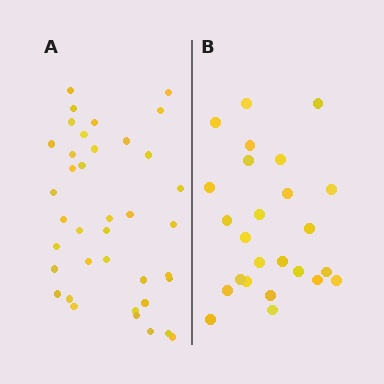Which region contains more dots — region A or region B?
Region A (the left region) has more dots.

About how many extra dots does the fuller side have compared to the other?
Region A has approximately 15 more dots than region B.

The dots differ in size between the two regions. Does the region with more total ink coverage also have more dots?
No. Region B has more total ink coverage because its dots are larger, but region A actually contains more individual dots. Total area can be misleading — the number of items is what matters here.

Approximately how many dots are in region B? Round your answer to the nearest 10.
About 20 dots. (The exact count is 25, which rounds to 20.)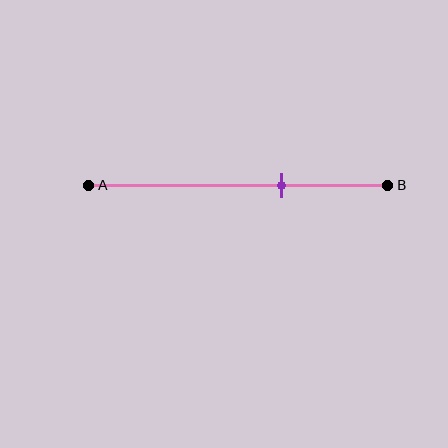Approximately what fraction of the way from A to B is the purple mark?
The purple mark is approximately 65% of the way from A to B.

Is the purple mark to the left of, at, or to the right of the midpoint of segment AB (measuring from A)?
The purple mark is to the right of the midpoint of segment AB.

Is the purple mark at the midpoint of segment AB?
No, the mark is at about 65% from A, not at the 50% midpoint.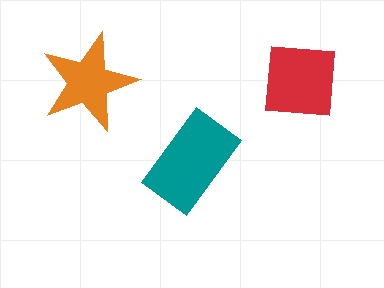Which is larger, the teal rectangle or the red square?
The teal rectangle.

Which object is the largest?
The teal rectangle.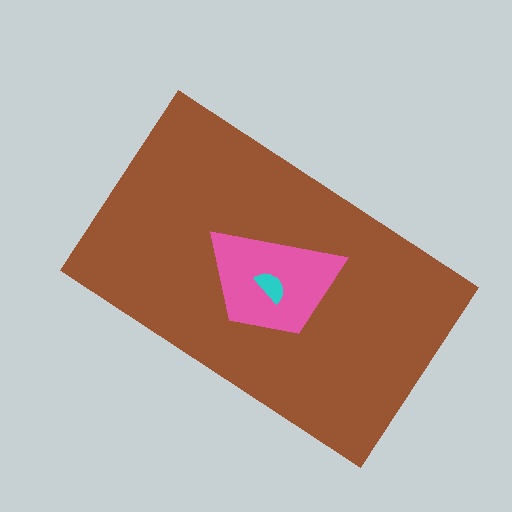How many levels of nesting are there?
3.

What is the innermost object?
The cyan semicircle.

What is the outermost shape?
The brown rectangle.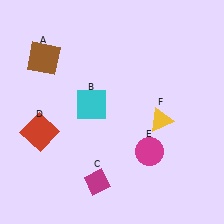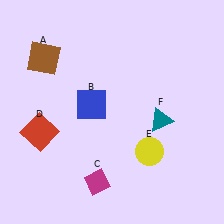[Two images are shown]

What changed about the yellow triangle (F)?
In Image 1, F is yellow. In Image 2, it changed to teal.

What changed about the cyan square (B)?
In Image 1, B is cyan. In Image 2, it changed to blue.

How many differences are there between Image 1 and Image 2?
There are 3 differences between the two images.